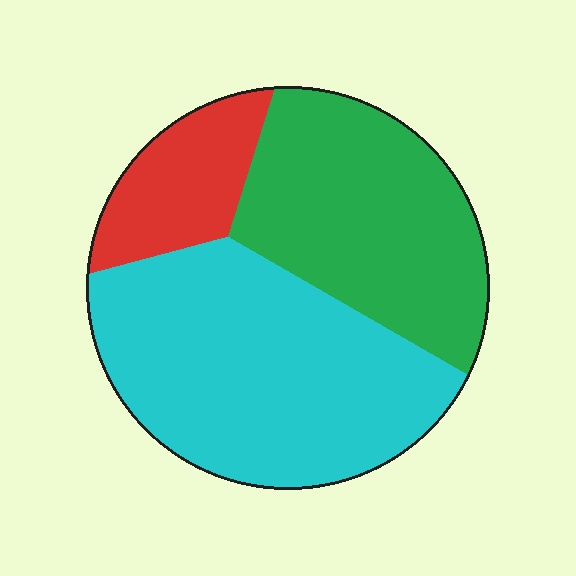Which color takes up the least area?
Red, at roughly 15%.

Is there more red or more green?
Green.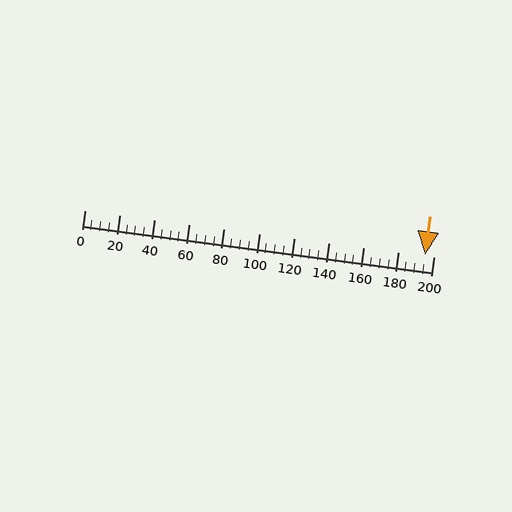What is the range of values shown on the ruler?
The ruler shows values from 0 to 200.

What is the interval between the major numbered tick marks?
The major tick marks are spaced 20 units apart.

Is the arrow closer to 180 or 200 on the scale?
The arrow is closer to 200.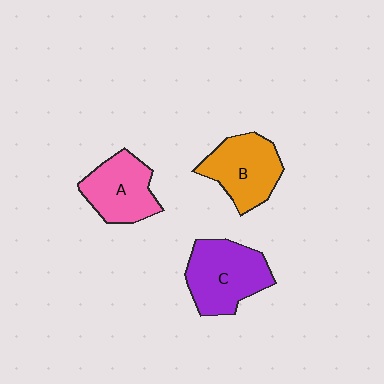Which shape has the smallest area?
Shape A (pink).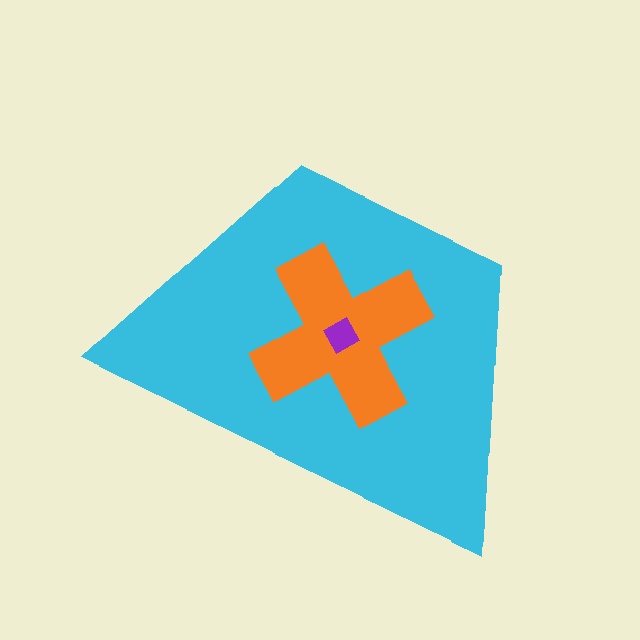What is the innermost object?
The purple diamond.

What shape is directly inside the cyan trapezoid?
The orange cross.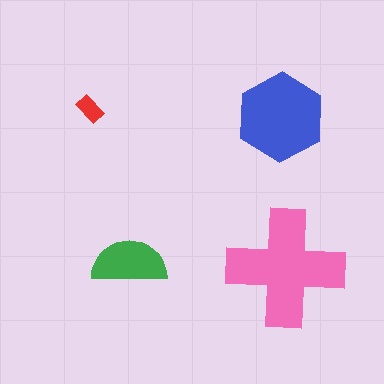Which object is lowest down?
The pink cross is bottommost.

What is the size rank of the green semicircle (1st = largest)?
3rd.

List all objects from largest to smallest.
The pink cross, the blue hexagon, the green semicircle, the red rectangle.